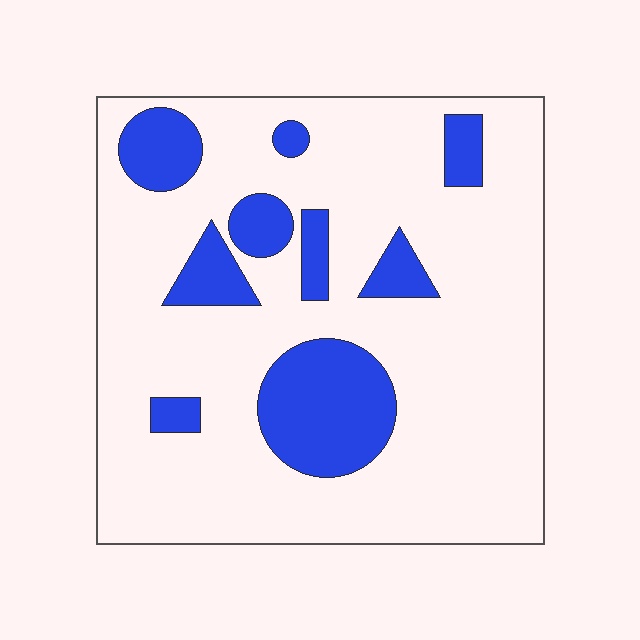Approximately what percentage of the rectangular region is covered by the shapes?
Approximately 20%.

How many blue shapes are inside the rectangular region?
9.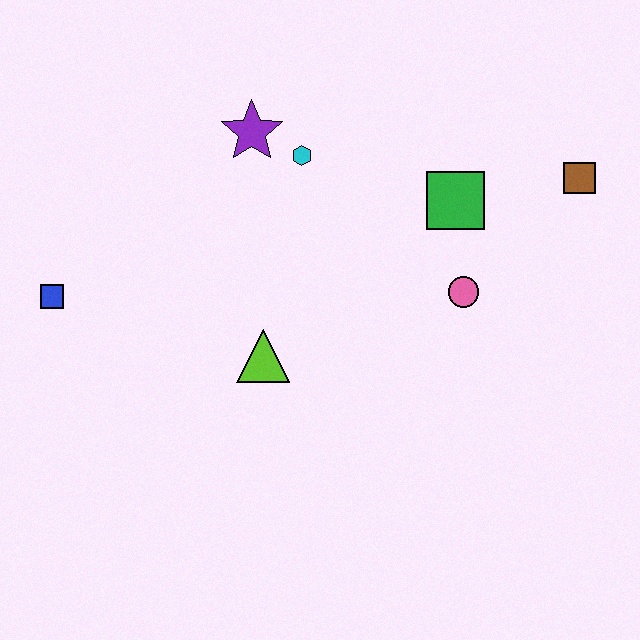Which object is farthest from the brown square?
The blue square is farthest from the brown square.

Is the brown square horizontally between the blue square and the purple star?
No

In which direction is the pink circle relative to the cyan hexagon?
The pink circle is to the right of the cyan hexagon.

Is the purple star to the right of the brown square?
No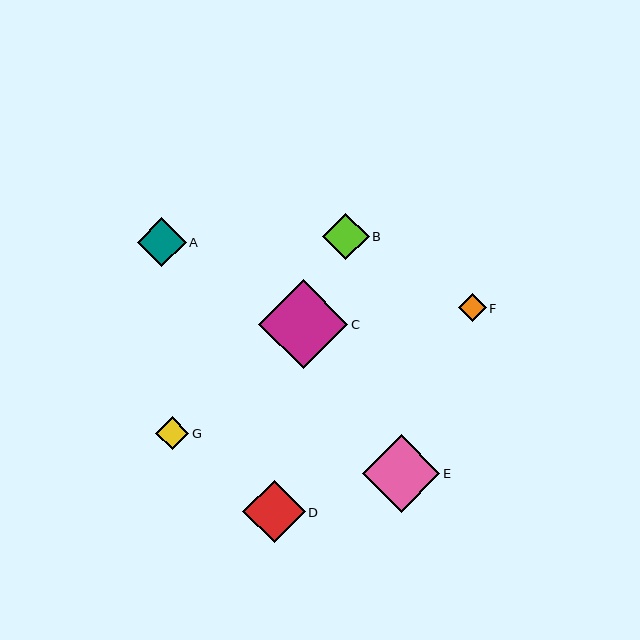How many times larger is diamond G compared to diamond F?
Diamond G is approximately 1.2 times the size of diamond F.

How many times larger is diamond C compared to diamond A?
Diamond C is approximately 1.8 times the size of diamond A.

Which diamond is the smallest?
Diamond F is the smallest with a size of approximately 28 pixels.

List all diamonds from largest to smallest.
From largest to smallest: C, E, D, A, B, G, F.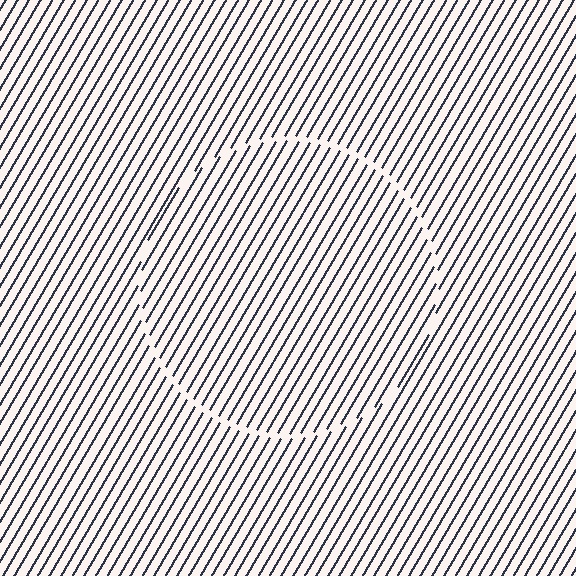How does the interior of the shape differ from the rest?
The interior of the shape contains the same grating, shifted by half a period — the contour is defined by the phase discontinuity where line-ends from the inner and outer gratings abut.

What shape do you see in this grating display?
An illusory circle. The interior of the shape contains the same grating, shifted by half a period — the contour is defined by the phase discontinuity where line-ends from the inner and outer gratings abut.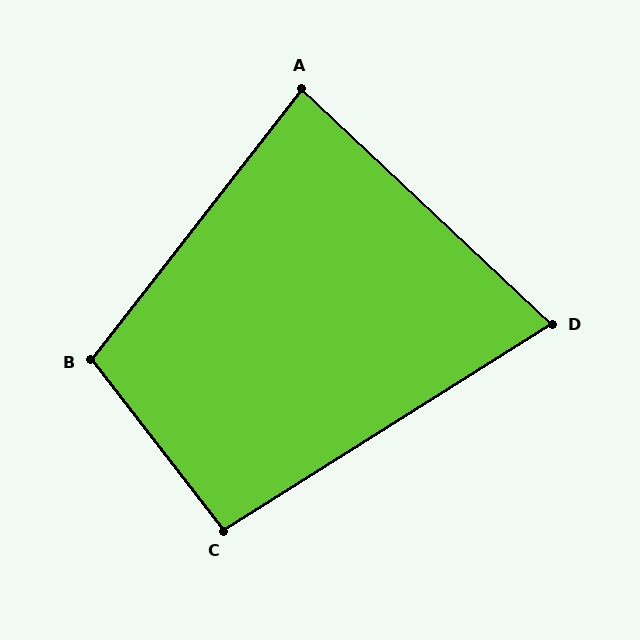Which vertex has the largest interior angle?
B, at approximately 105 degrees.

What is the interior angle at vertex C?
Approximately 95 degrees (obtuse).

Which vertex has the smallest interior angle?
D, at approximately 75 degrees.